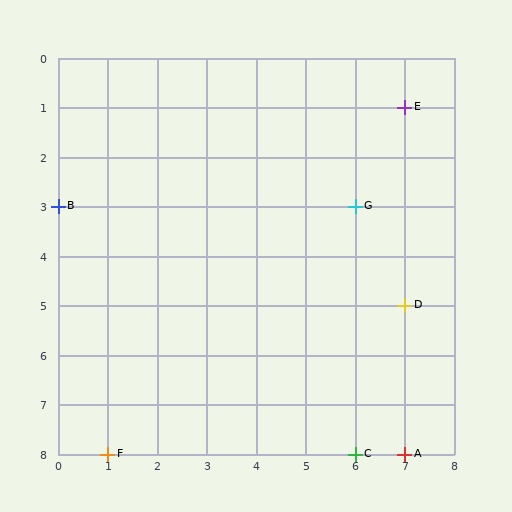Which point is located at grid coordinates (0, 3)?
Point B is at (0, 3).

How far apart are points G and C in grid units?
Points G and C are 5 rows apart.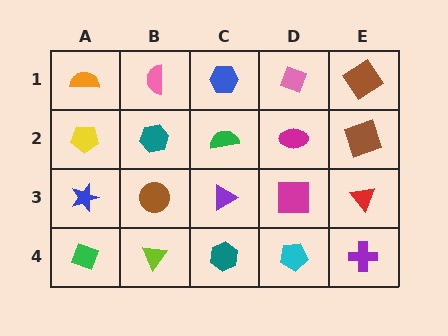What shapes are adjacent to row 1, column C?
A green semicircle (row 2, column C), a pink semicircle (row 1, column B), a pink diamond (row 1, column D).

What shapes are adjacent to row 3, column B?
A teal hexagon (row 2, column B), a lime triangle (row 4, column B), a blue star (row 3, column A), a purple triangle (row 3, column C).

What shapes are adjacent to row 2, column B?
A pink semicircle (row 1, column B), a brown circle (row 3, column B), a yellow pentagon (row 2, column A), a green semicircle (row 2, column C).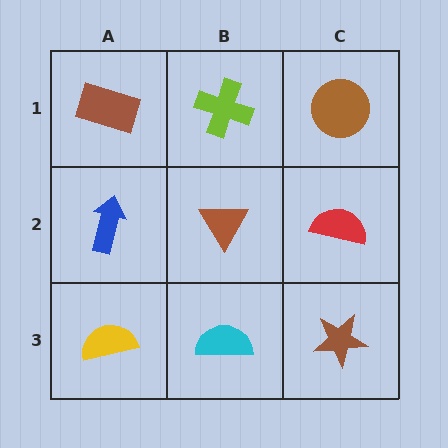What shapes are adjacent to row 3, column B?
A brown triangle (row 2, column B), a yellow semicircle (row 3, column A), a brown star (row 3, column C).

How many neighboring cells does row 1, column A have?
2.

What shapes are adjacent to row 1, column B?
A brown triangle (row 2, column B), a brown rectangle (row 1, column A), a brown circle (row 1, column C).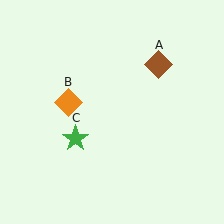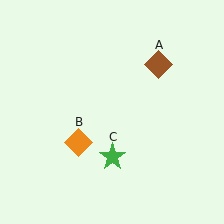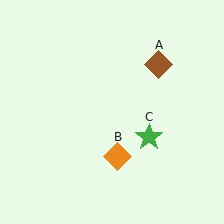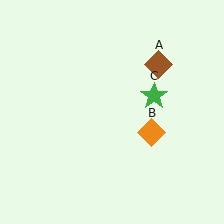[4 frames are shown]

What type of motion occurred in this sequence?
The orange diamond (object B), green star (object C) rotated counterclockwise around the center of the scene.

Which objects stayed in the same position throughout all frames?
Brown diamond (object A) remained stationary.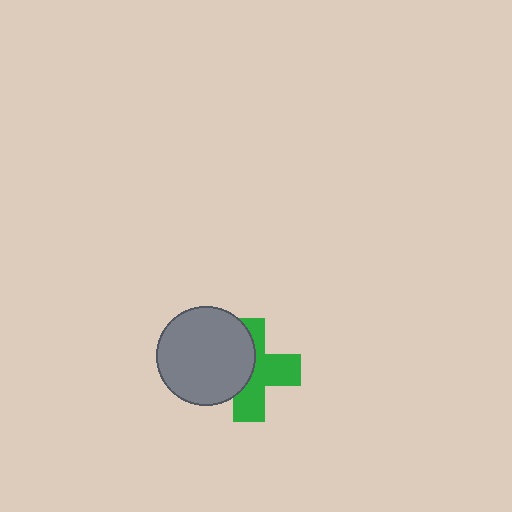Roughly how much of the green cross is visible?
About half of it is visible (roughly 56%).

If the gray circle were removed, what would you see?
You would see the complete green cross.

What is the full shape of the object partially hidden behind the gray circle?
The partially hidden object is a green cross.